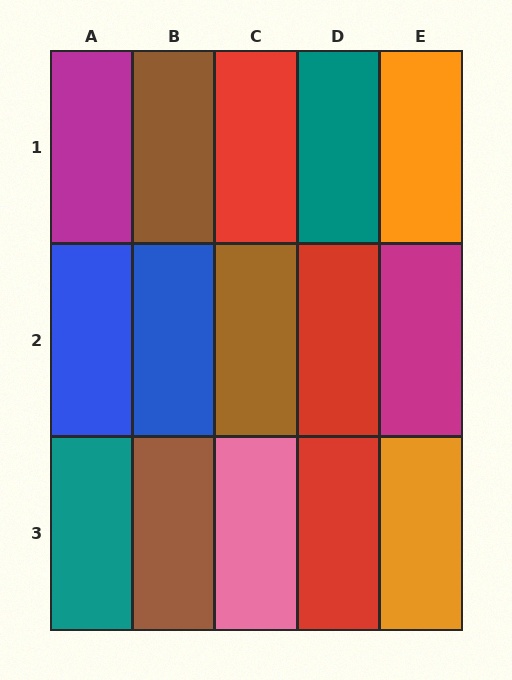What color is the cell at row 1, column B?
Brown.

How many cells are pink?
1 cell is pink.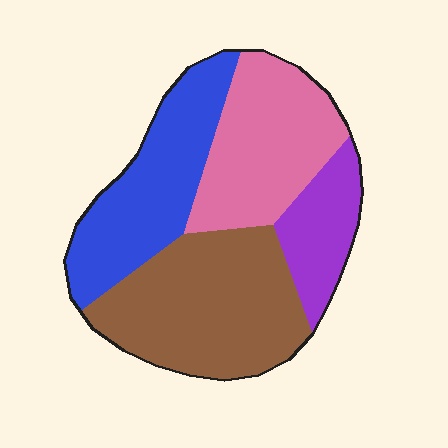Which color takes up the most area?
Brown, at roughly 35%.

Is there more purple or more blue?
Blue.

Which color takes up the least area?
Purple, at roughly 15%.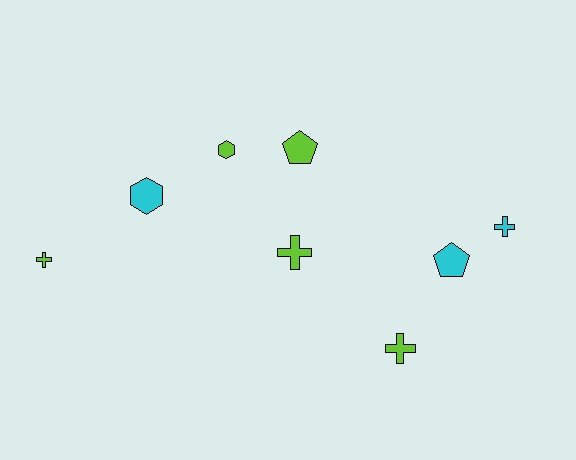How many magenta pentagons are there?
There are no magenta pentagons.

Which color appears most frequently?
Lime, with 5 objects.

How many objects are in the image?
There are 8 objects.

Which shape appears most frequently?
Cross, with 4 objects.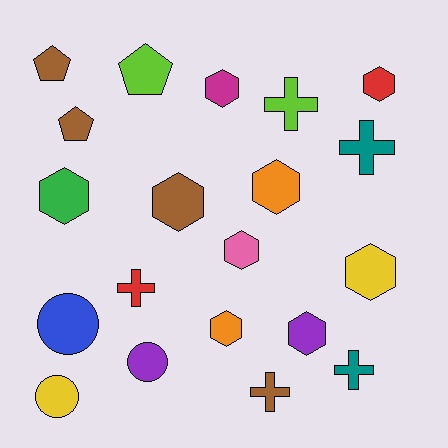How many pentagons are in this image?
There are 3 pentagons.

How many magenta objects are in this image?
There is 1 magenta object.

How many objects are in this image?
There are 20 objects.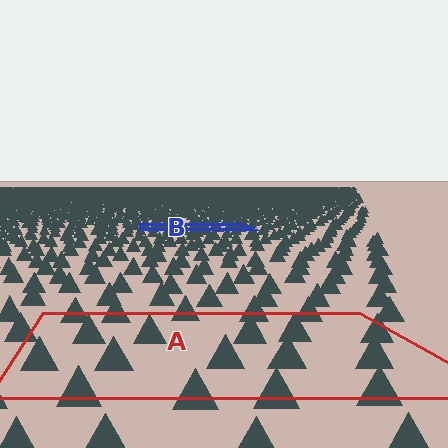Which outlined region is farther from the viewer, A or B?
Region B is farther from the viewer — the texture elements inside it appear smaller and more densely packed.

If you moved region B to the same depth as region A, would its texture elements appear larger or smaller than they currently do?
They would appear larger. At a closer depth, the same texture elements are projected at a bigger on-screen size.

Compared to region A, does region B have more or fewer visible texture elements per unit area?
Region B has more texture elements per unit area — they are packed more densely because it is farther away.